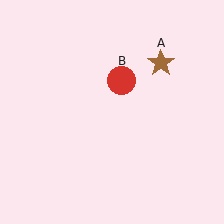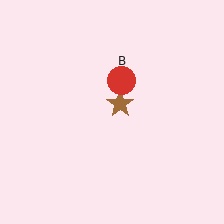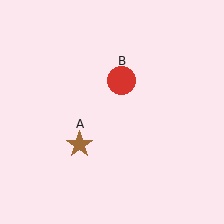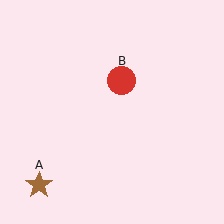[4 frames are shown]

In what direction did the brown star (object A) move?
The brown star (object A) moved down and to the left.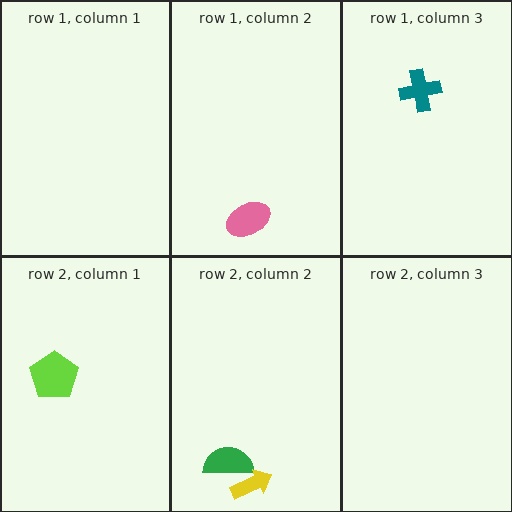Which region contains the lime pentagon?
The row 2, column 1 region.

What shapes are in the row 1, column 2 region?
The pink ellipse.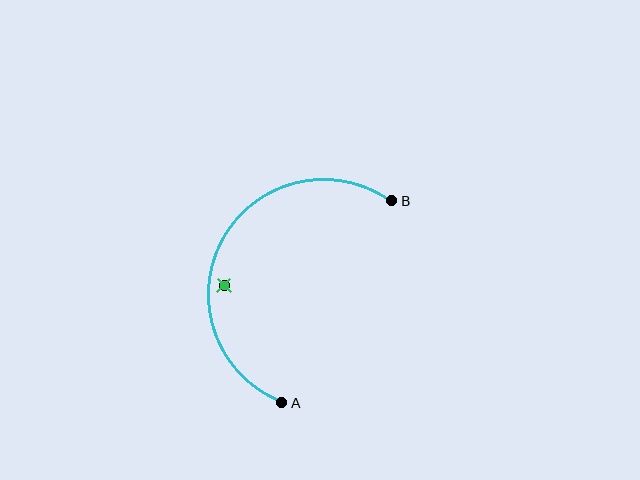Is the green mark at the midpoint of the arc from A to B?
No — the green mark does not lie on the arc at all. It sits slightly inside the curve.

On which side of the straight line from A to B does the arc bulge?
The arc bulges to the left of the straight line connecting A and B.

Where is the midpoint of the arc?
The arc midpoint is the point on the curve farthest from the straight line joining A and B. It sits to the left of that line.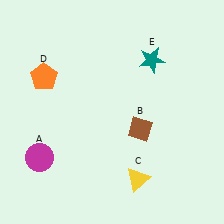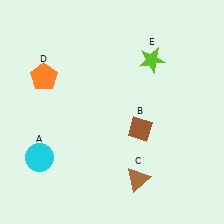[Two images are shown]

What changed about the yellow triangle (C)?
In Image 1, C is yellow. In Image 2, it changed to brown.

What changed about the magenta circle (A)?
In Image 1, A is magenta. In Image 2, it changed to cyan.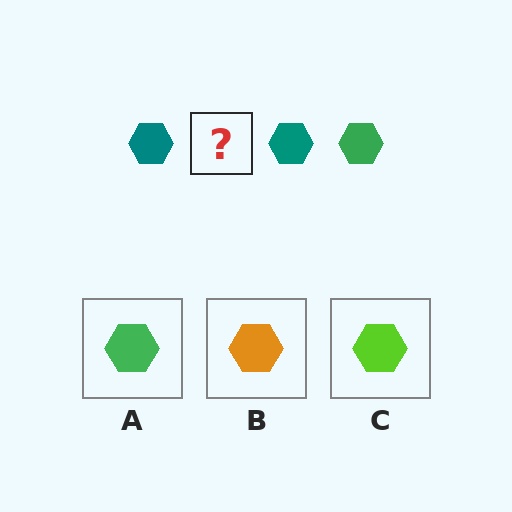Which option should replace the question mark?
Option A.